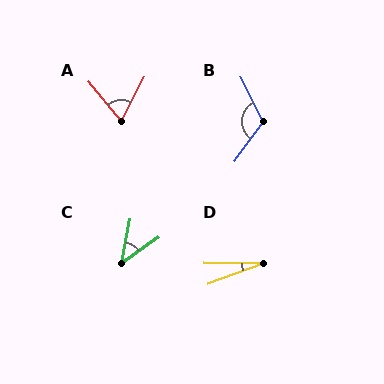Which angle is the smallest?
D, at approximately 21 degrees.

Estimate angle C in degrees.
Approximately 43 degrees.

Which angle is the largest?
B, at approximately 117 degrees.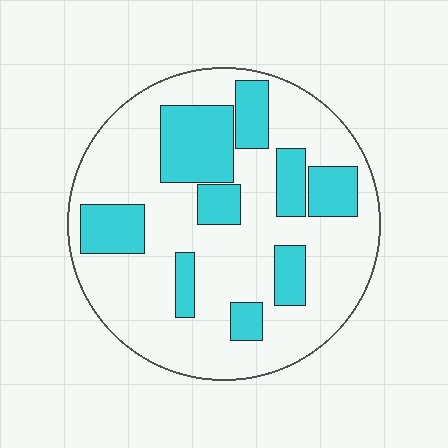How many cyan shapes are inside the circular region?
9.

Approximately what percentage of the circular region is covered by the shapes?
Approximately 30%.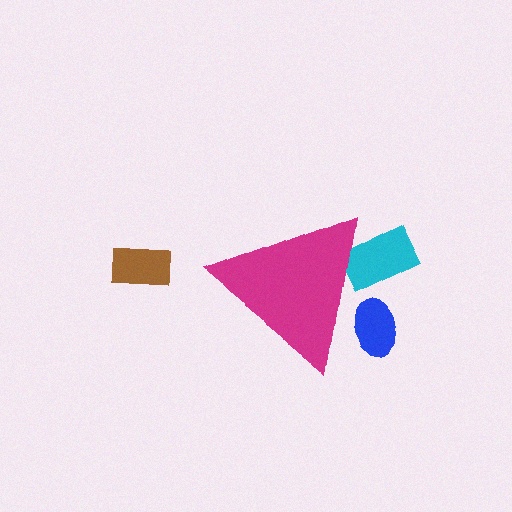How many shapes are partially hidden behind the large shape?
2 shapes are partially hidden.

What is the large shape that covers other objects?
A magenta triangle.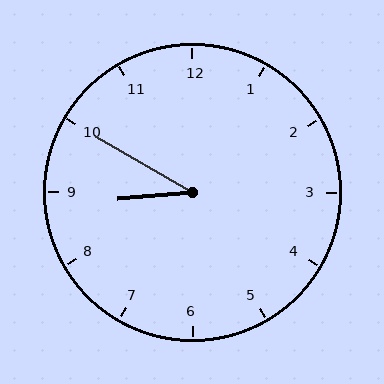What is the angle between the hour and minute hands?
Approximately 35 degrees.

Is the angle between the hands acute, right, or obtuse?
It is acute.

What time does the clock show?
8:50.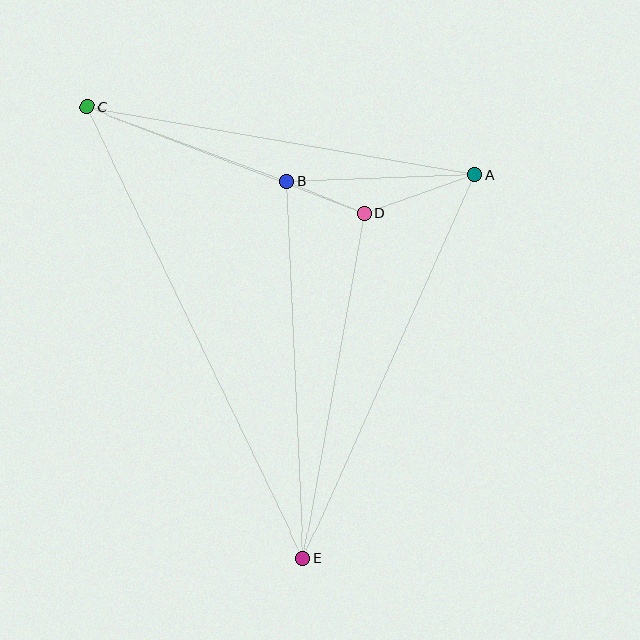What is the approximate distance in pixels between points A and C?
The distance between A and C is approximately 394 pixels.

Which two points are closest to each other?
Points B and D are closest to each other.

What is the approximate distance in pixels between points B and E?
The distance between B and E is approximately 377 pixels.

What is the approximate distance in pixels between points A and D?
The distance between A and D is approximately 117 pixels.